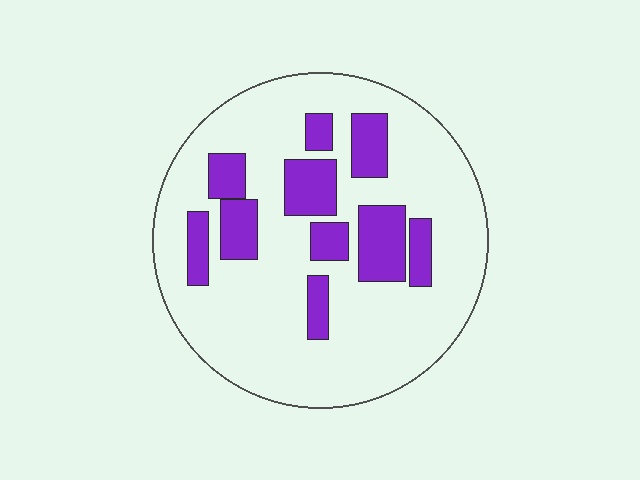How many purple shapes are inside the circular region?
10.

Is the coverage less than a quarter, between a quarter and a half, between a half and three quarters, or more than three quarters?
Less than a quarter.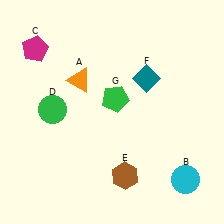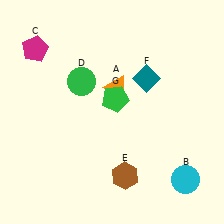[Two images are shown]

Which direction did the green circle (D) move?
The green circle (D) moved right.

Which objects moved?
The objects that moved are: the orange triangle (A), the green circle (D).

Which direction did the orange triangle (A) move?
The orange triangle (A) moved right.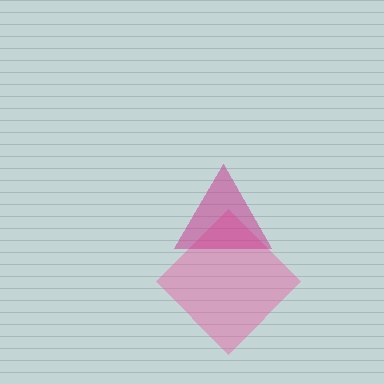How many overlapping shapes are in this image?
There are 2 overlapping shapes in the image.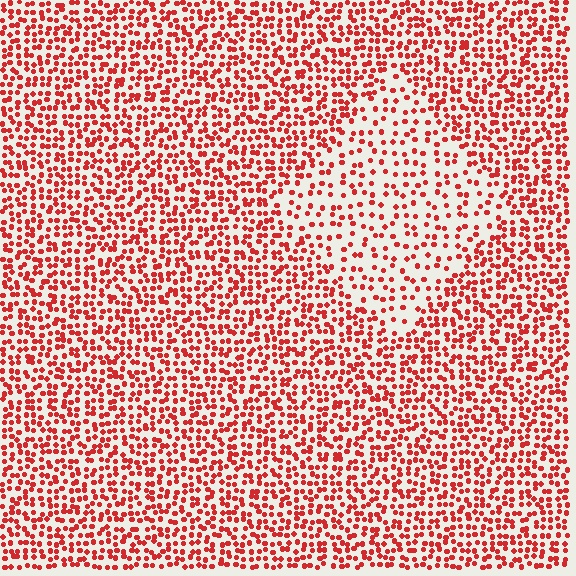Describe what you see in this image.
The image contains small red elements arranged at two different densities. A diamond-shaped region is visible where the elements are less densely packed than the surrounding area.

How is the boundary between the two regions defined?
The boundary is defined by a change in element density (approximately 2.0x ratio). All elements are the same color, size, and shape.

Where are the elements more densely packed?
The elements are more densely packed outside the diamond boundary.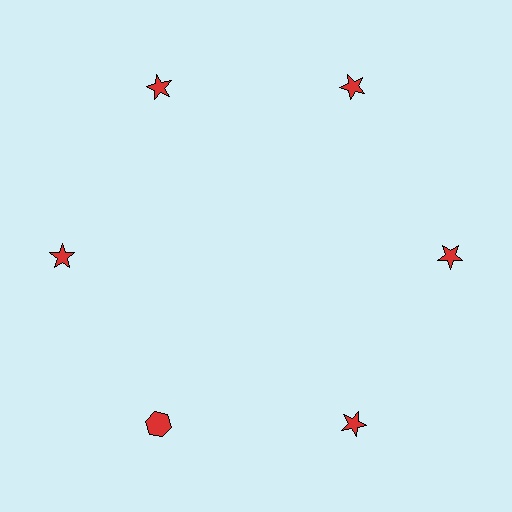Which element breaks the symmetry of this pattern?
The red hexagon at roughly the 7 o'clock position breaks the symmetry. All other shapes are red stars.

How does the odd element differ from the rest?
It has a different shape: hexagon instead of star.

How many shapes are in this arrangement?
There are 6 shapes arranged in a ring pattern.